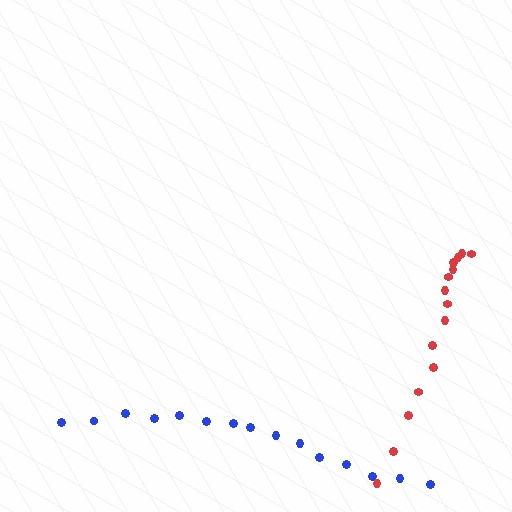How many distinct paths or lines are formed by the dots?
There are 2 distinct paths.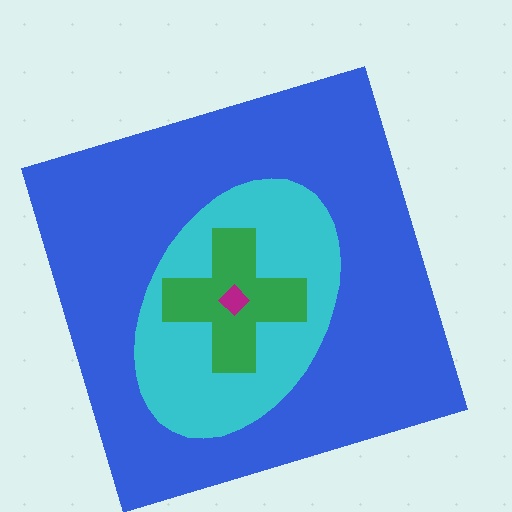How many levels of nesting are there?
4.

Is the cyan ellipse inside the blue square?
Yes.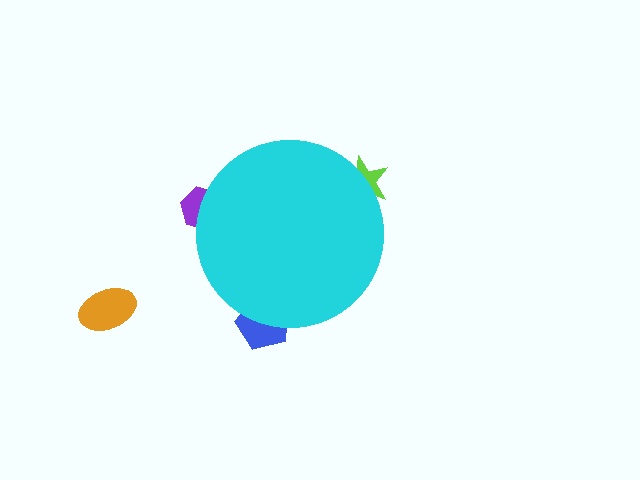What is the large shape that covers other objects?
A cyan circle.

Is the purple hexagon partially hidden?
Yes, the purple hexagon is partially hidden behind the cyan circle.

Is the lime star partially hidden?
Yes, the lime star is partially hidden behind the cyan circle.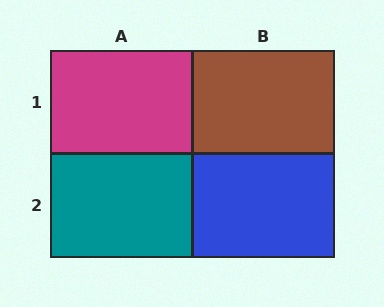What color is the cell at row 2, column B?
Blue.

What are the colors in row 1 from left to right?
Magenta, brown.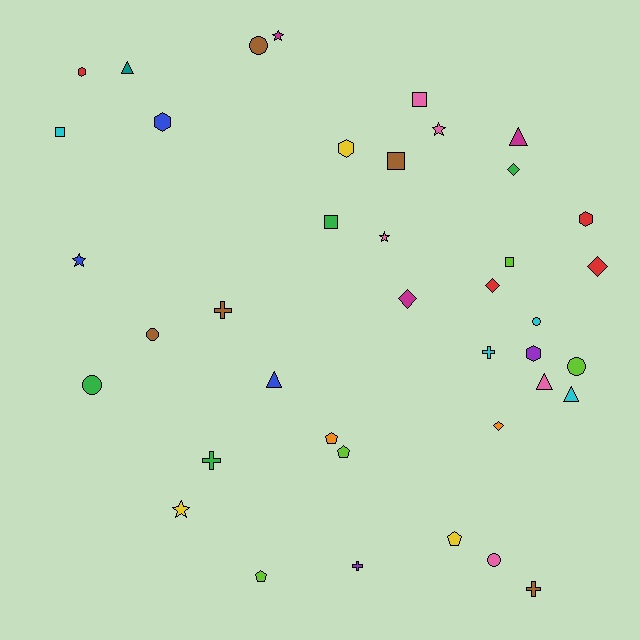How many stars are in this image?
There are 5 stars.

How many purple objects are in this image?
There are 2 purple objects.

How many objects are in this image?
There are 40 objects.